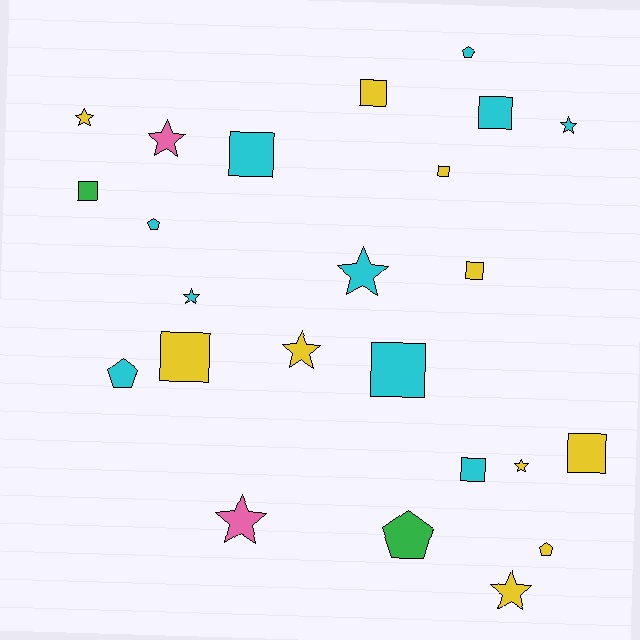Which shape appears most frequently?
Square, with 10 objects.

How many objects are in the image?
There are 24 objects.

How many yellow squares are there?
There are 5 yellow squares.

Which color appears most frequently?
Yellow, with 10 objects.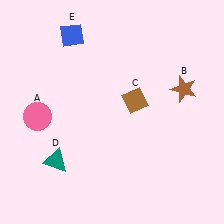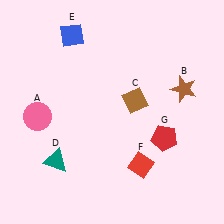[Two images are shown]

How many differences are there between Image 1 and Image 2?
There are 2 differences between the two images.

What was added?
A red diamond (F), a red pentagon (G) were added in Image 2.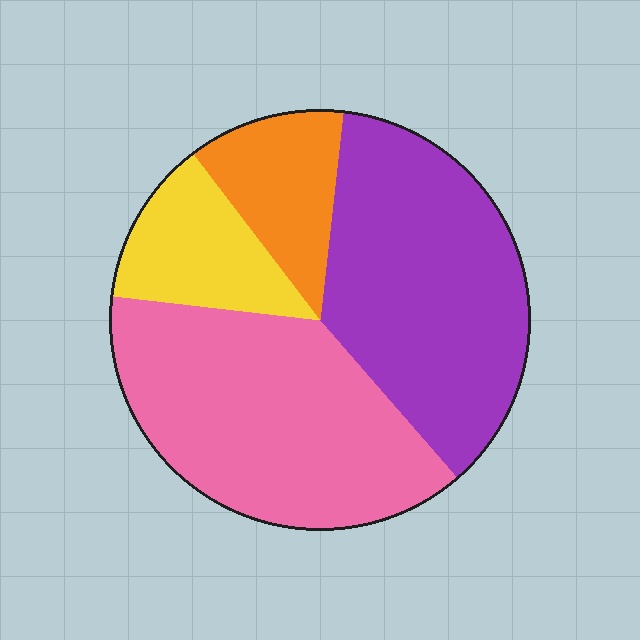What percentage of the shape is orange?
Orange covers about 10% of the shape.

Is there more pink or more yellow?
Pink.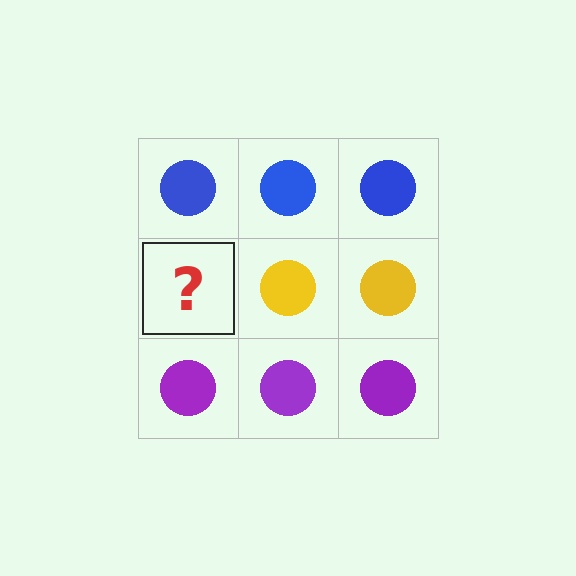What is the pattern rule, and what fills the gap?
The rule is that each row has a consistent color. The gap should be filled with a yellow circle.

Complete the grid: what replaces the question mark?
The question mark should be replaced with a yellow circle.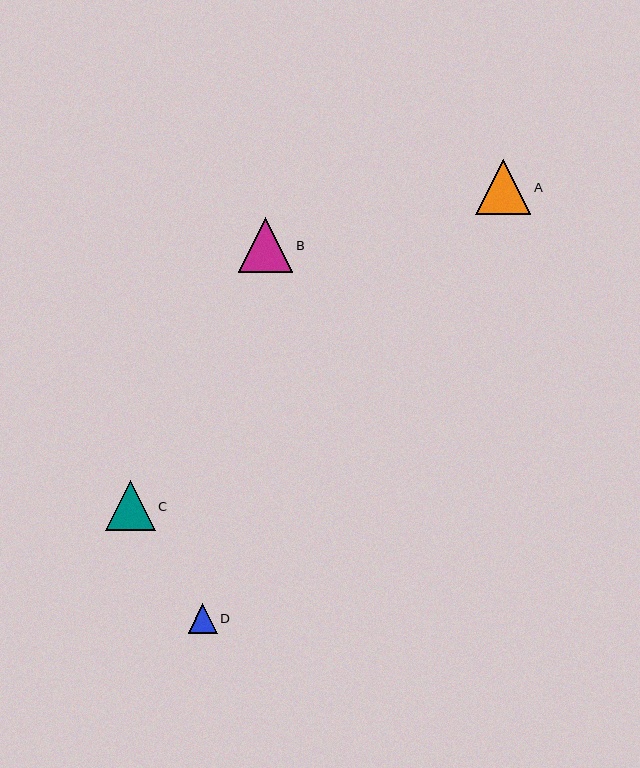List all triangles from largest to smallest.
From largest to smallest: A, B, C, D.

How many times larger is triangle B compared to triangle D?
Triangle B is approximately 1.9 times the size of triangle D.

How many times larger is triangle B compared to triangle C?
Triangle B is approximately 1.1 times the size of triangle C.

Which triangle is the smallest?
Triangle D is the smallest with a size of approximately 29 pixels.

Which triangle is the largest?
Triangle A is the largest with a size of approximately 55 pixels.